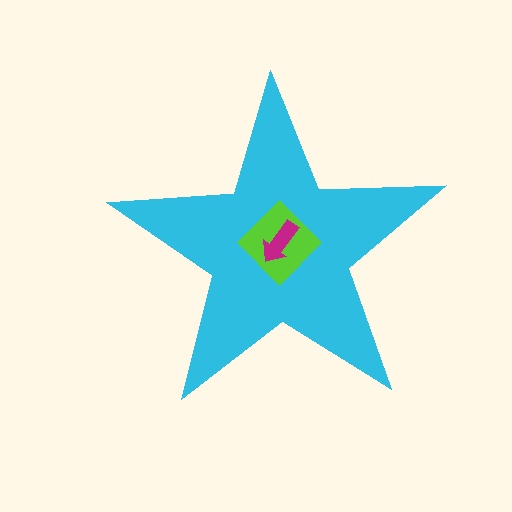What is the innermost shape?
The magenta arrow.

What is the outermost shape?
The cyan star.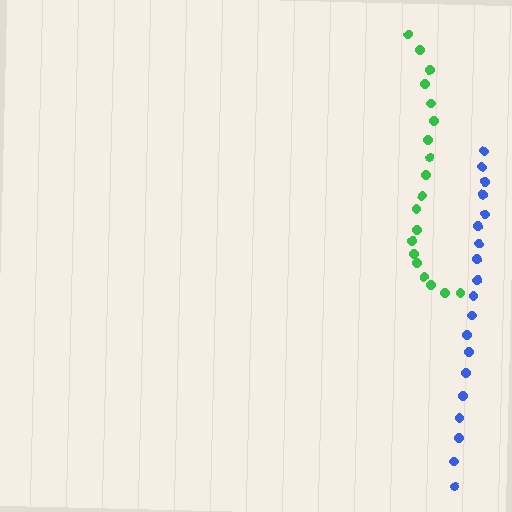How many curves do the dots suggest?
There are 2 distinct paths.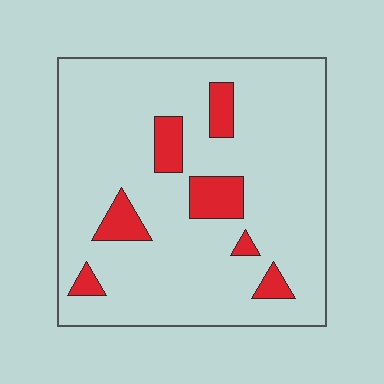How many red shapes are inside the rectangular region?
7.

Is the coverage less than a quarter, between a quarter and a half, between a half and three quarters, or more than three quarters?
Less than a quarter.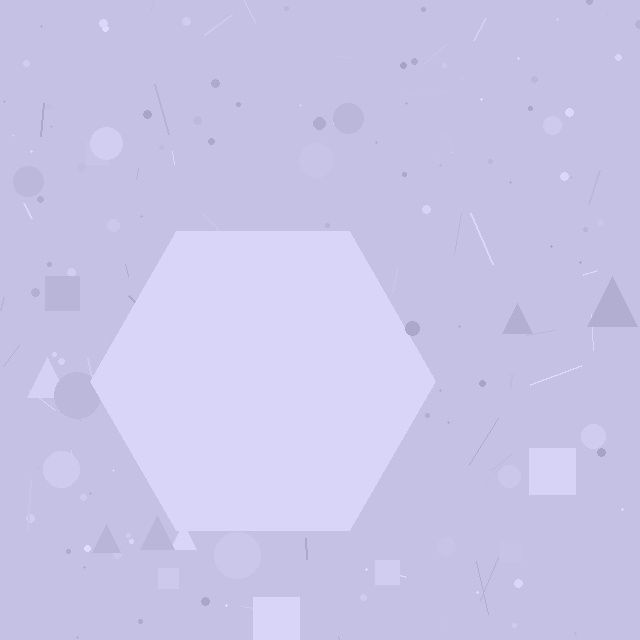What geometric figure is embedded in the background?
A hexagon is embedded in the background.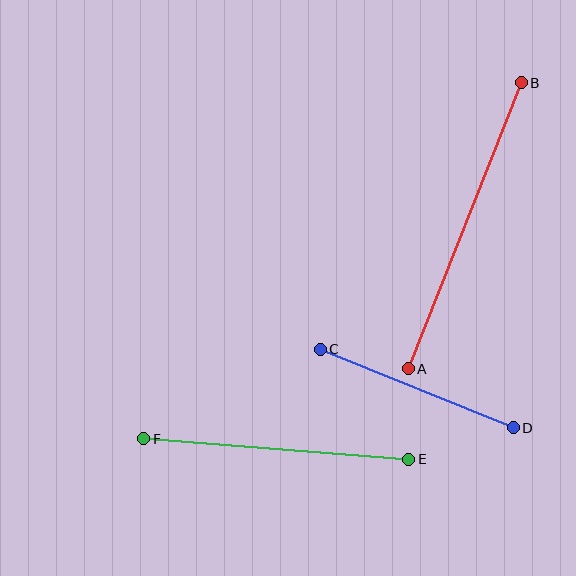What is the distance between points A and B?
The distance is approximately 308 pixels.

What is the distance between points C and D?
The distance is approximately 208 pixels.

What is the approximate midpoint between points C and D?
The midpoint is at approximately (417, 389) pixels.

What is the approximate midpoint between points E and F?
The midpoint is at approximately (276, 449) pixels.